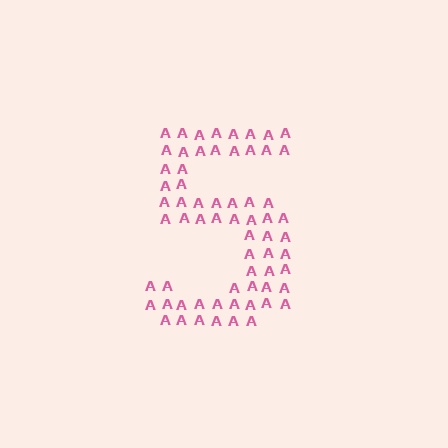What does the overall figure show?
The overall figure shows the digit 5.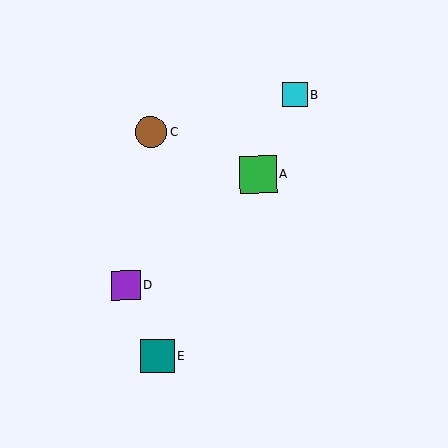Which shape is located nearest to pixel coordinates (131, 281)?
The purple square (labeled D) at (126, 285) is nearest to that location.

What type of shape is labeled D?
Shape D is a purple square.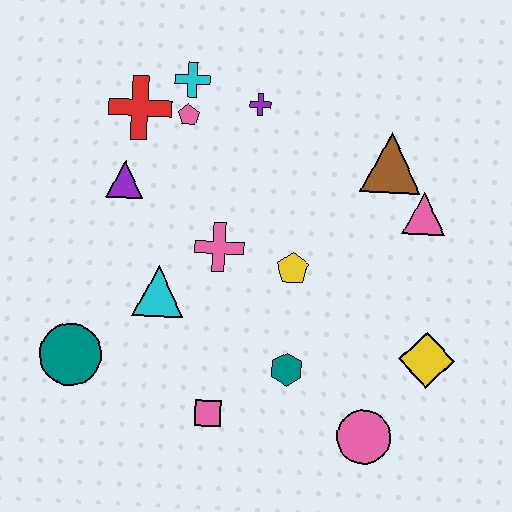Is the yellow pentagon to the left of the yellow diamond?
Yes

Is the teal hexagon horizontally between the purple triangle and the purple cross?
No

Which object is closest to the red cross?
The pink pentagon is closest to the red cross.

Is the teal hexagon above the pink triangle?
No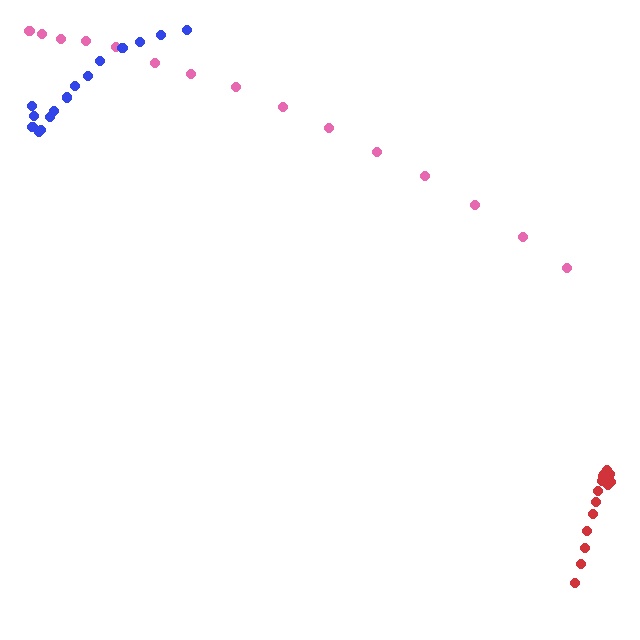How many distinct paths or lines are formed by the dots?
There are 3 distinct paths.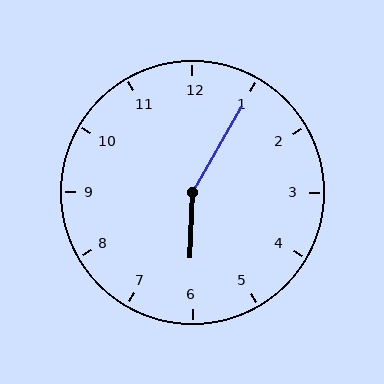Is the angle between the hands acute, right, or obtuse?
It is obtuse.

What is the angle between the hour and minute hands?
Approximately 152 degrees.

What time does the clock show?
6:05.